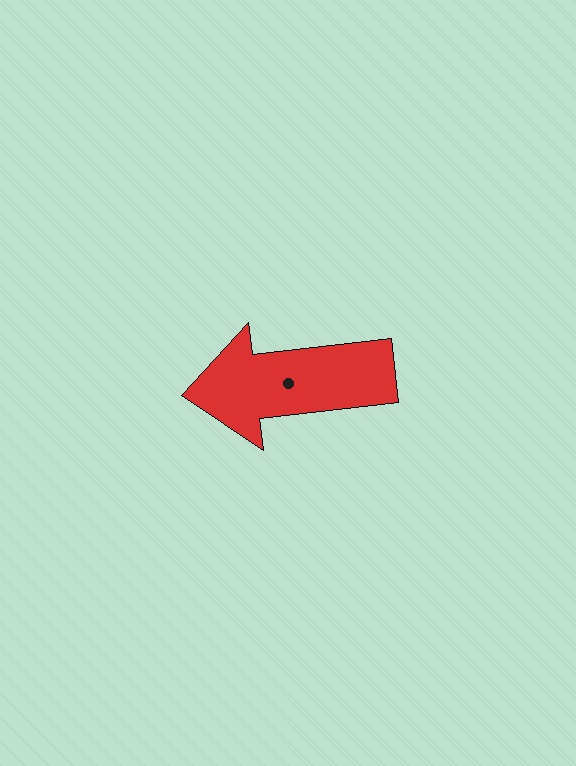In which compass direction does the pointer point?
West.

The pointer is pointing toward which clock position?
Roughly 9 o'clock.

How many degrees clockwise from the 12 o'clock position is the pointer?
Approximately 263 degrees.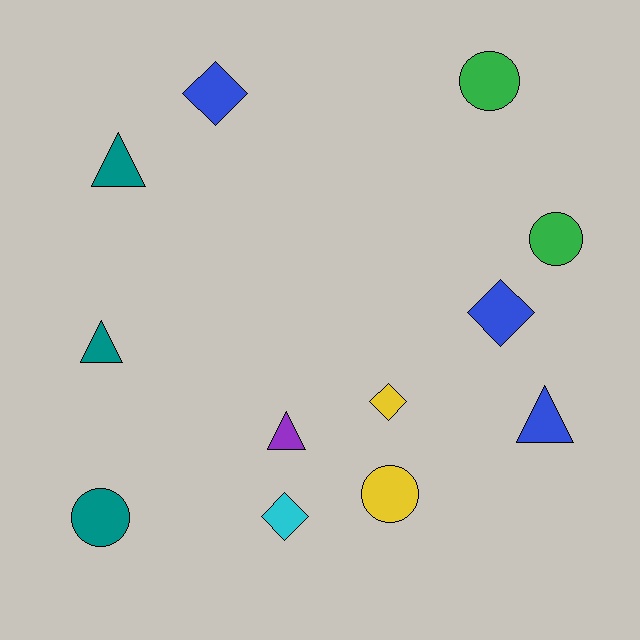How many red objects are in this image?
There are no red objects.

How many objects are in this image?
There are 12 objects.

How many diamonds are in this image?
There are 4 diamonds.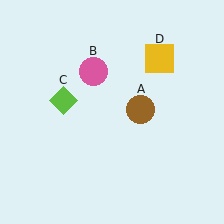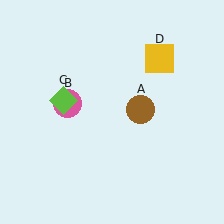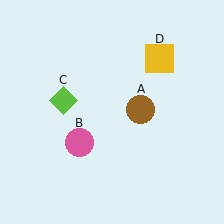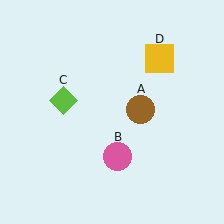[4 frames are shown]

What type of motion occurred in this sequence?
The pink circle (object B) rotated counterclockwise around the center of the scene.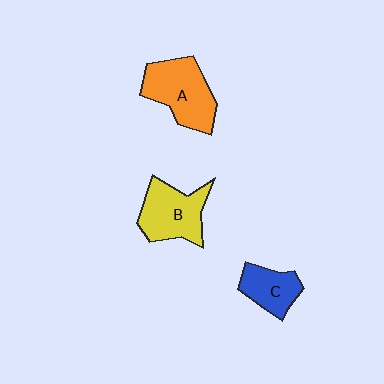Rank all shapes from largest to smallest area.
From largest to smallest: A (orange), B (yellow), C (blue).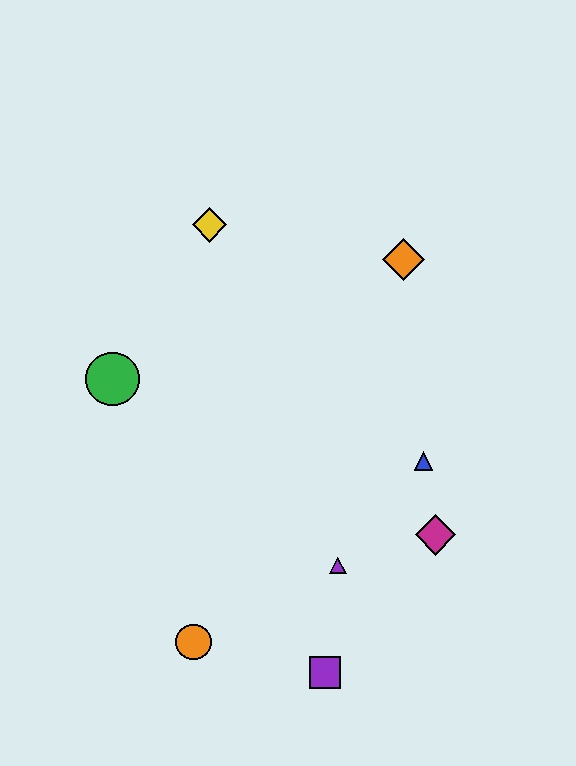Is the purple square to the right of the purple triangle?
No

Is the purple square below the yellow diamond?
Yes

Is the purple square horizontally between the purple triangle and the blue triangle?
No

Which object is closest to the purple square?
The purple triangle is closest to the purple square.